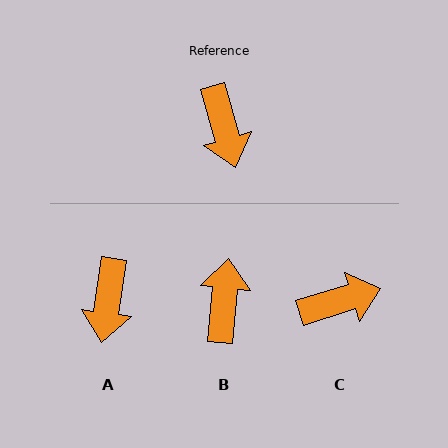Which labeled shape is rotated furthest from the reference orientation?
B, about 159 degrees away.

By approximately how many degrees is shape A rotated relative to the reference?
Approximately 24 degrees clockwise.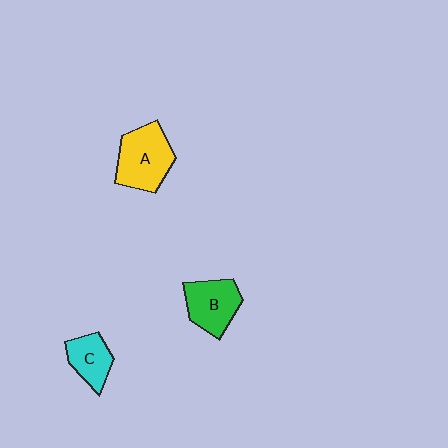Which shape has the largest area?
Shape A (yellow).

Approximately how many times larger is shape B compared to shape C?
Approximately 1.3 times.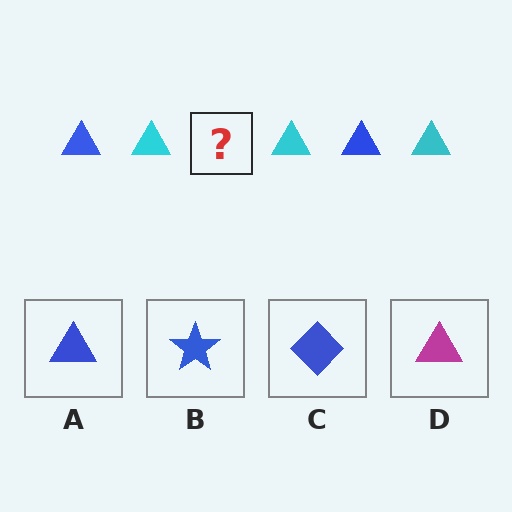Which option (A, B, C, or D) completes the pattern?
A.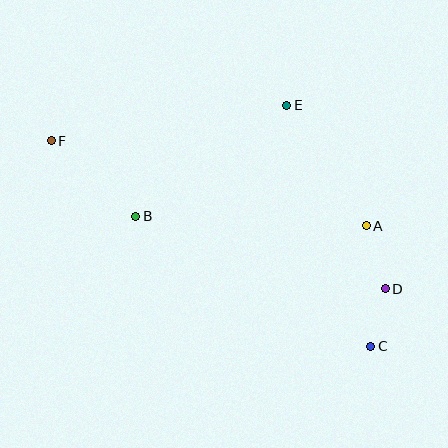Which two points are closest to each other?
Points C and D are closest to each other.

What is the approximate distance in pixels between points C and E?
The distance between C and E is approximately 255 pixels.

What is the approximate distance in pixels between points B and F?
The distance between B and F is approximately 113 pixels.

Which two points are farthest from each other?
Points C and F are farthest from each other.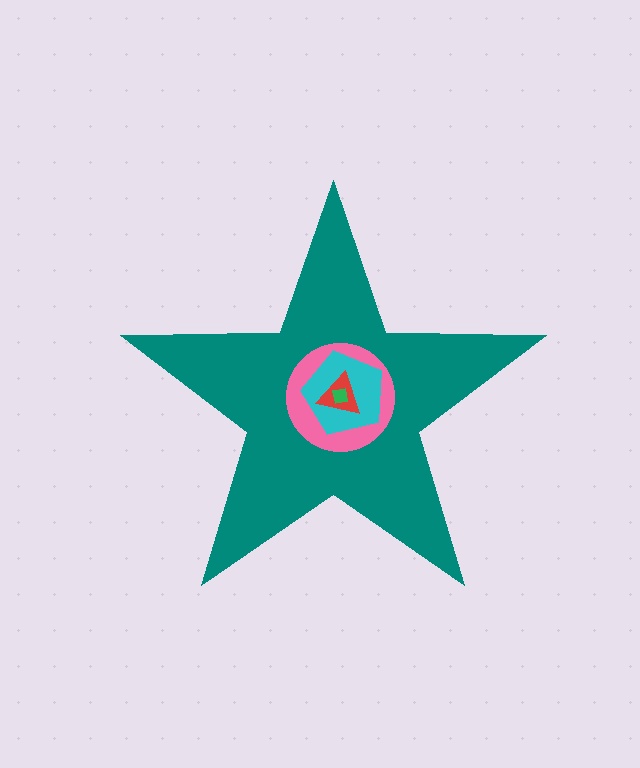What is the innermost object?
The green square.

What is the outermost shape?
The teal star.